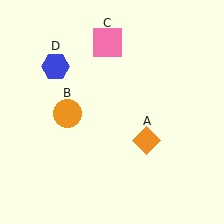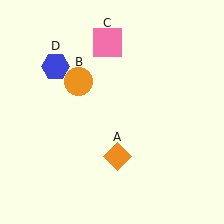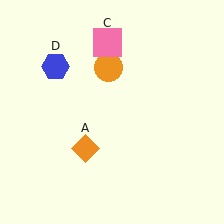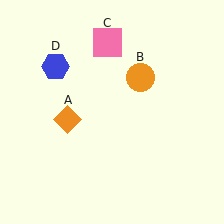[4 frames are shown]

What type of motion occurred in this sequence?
The orange diamond (object A), orange circle (object B) rotated clockwise around the center of the scene.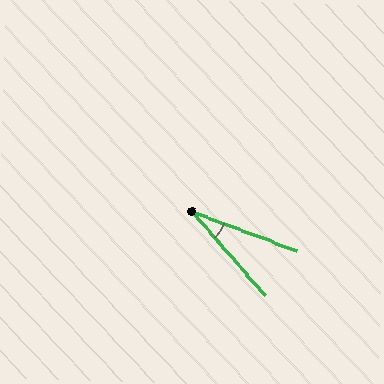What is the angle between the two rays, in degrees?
Approximately 29 degrees.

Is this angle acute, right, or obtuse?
It is acute.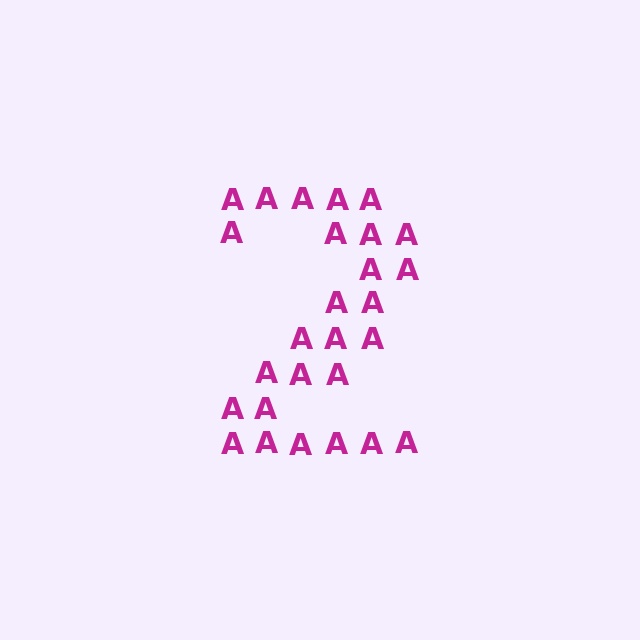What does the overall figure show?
The overall figure shows the digit 2.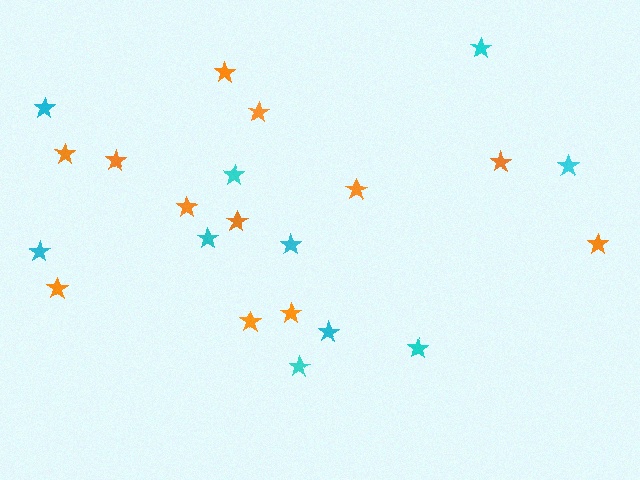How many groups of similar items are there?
There are 2 groups: one group of cyan stars (10) and one group of orange stars (12).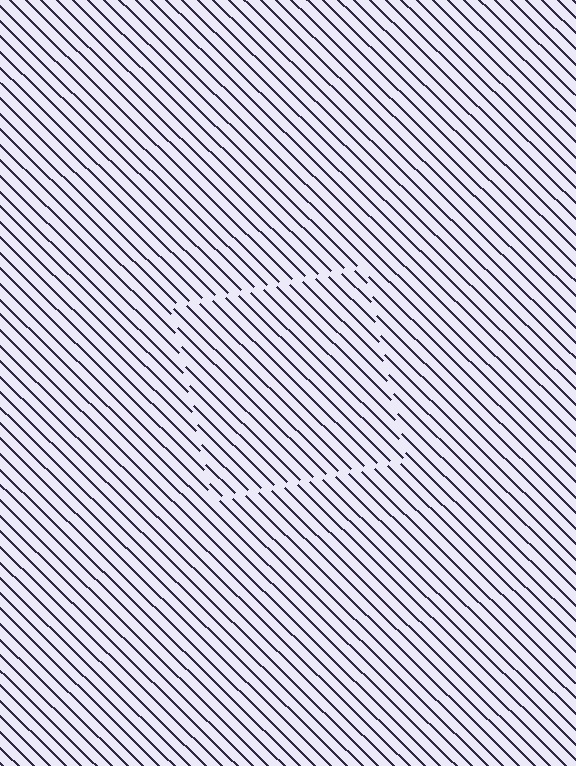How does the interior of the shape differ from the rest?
The interior of the shape contains the same grating, shifted by half a period — the contour is defined by the phase discontinuity where line-ends from the inner and outer gratings abut.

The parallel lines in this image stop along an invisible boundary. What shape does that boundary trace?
An illusory square. The interior of the shape contains the same grating, shifted by half a period — the contour is defined by the phase discontinuity where line-ends from the inner and outer gratings abut.